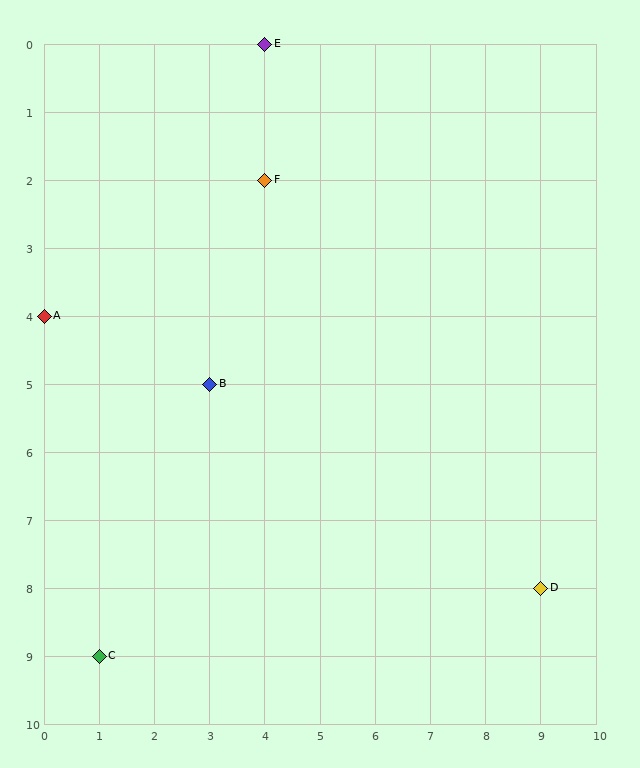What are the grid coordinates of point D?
Point D is at grid coordinates (9, 8).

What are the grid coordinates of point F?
Point F is at grid coordinates (4, 2).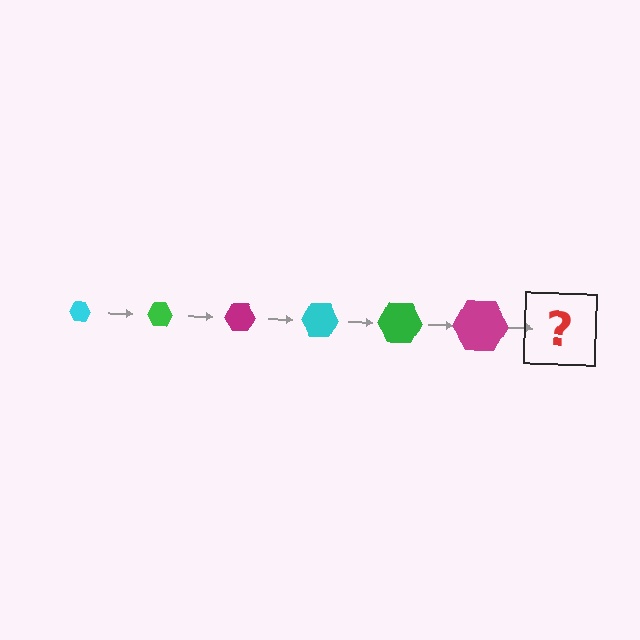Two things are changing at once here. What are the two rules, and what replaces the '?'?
The two rules are that the hexagon grows larger each step and the color cycles through cyan, green, and magenta. The '?' should be a cyan hexagon, larger than the previous one.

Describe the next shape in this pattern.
It should be a cyan hexagon, larger than the previous one.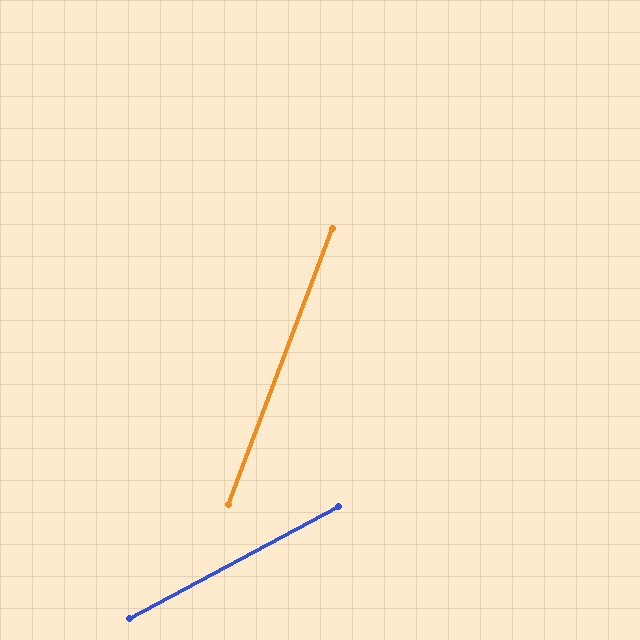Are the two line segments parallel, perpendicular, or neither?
Neither parallel nor perpendicular — they differ by about 41°.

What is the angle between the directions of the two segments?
Approximately 41 degrees.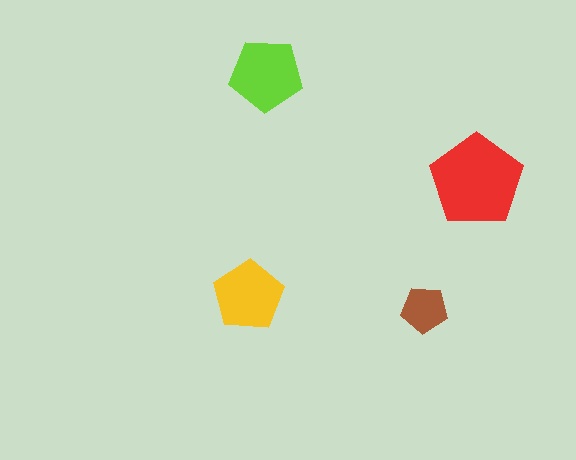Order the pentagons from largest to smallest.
the red one, the lime one, the yellow one, the brown one.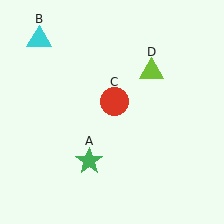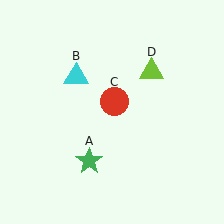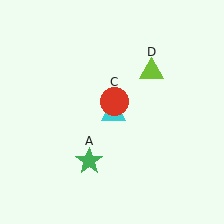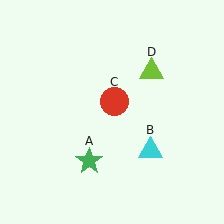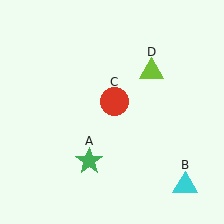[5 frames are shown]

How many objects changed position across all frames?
1 object changed position: cyan triangle (object B).